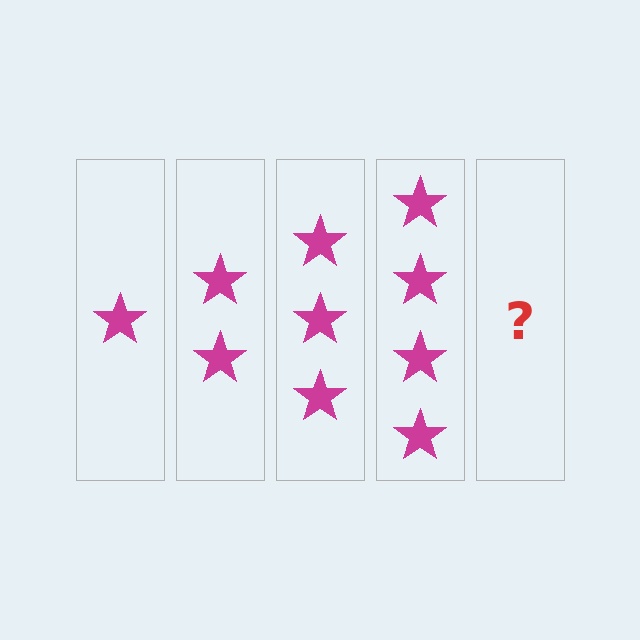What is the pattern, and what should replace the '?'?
The pattern is that each step adds one more star. The '?' should be 5 stars.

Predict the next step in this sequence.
The next step is 5 stars.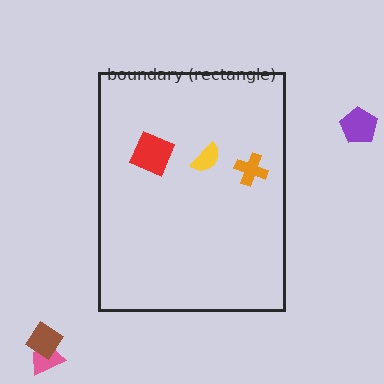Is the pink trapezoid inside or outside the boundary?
Outside.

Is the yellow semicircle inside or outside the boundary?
Inside.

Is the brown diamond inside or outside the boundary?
Outside.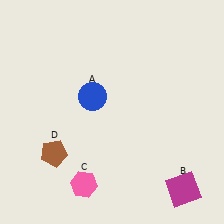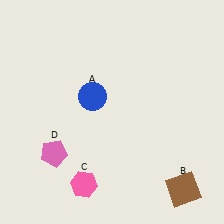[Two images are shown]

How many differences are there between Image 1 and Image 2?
There are 2 differences between the two images.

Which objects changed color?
B changed from magenta to brown. D changed from brown to pink.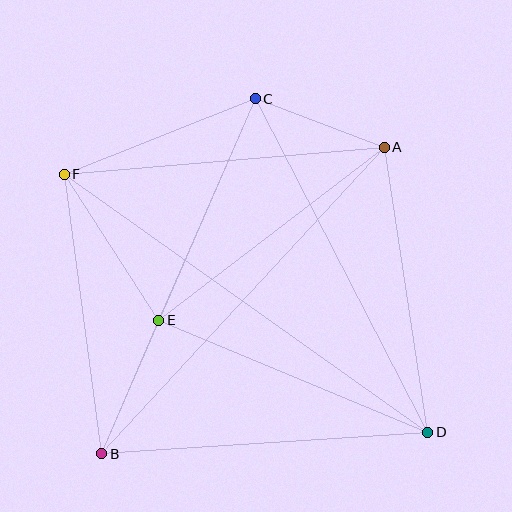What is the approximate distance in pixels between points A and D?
The distance between A and D is approximately 288 pixels.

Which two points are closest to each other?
Points A and C are closest to each other.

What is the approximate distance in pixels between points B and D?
The distance between B and D is approximately 327 pixels.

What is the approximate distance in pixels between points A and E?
The distance between A and E is approximately 284 pixels.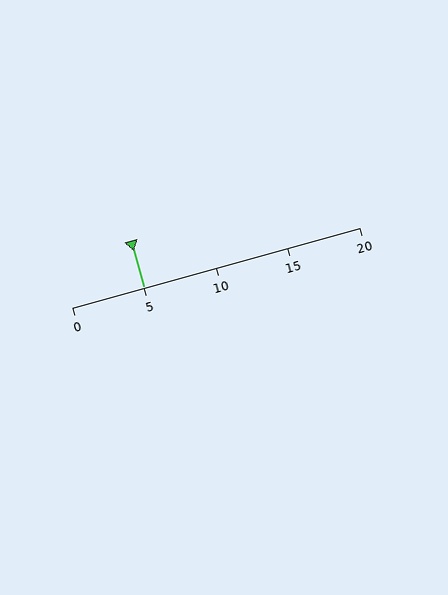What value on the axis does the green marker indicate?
The marker indicates approximately 5.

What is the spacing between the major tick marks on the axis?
The major ticks are spaced 5 apart.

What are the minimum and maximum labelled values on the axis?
The axis runs from 0 to 20.